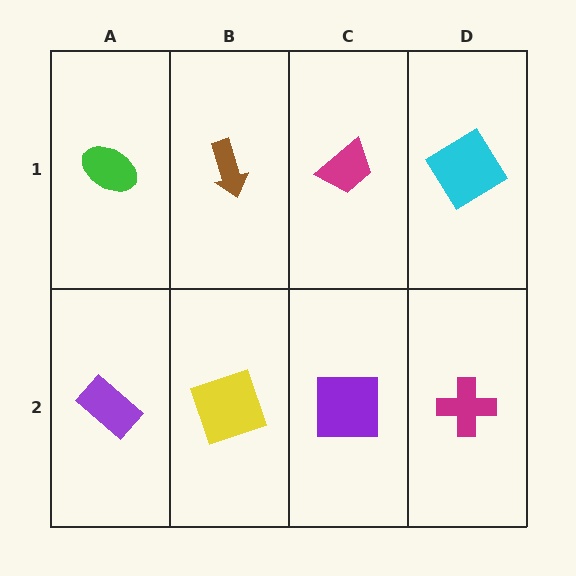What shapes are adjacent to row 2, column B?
A brown arrow (row 1, column B), a purple rectangle (row 2, column A), a purple square (row 2, column C).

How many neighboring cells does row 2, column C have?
3.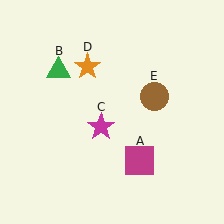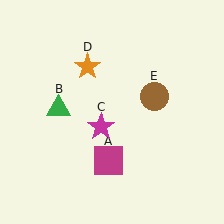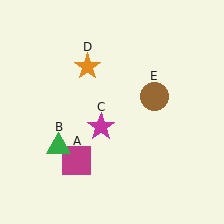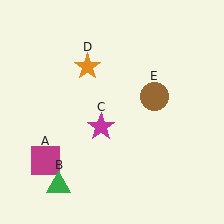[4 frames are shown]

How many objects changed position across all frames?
2 objects changed position: magenta square (object A), green triangle (object B).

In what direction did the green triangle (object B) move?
The green triangle (object B) moved down.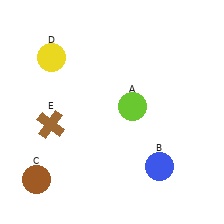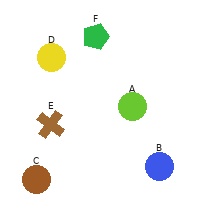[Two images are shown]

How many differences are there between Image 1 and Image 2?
There is 1 difference between the two images.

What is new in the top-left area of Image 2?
A green pentagon (F) was added in the top-left area of Image 2.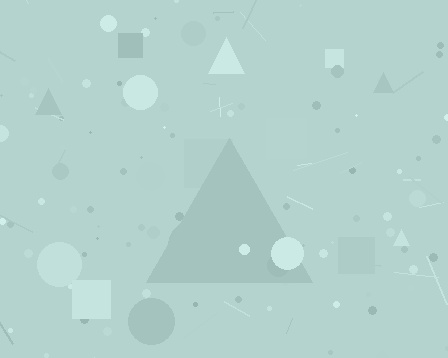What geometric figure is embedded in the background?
A triangle is embedded in the background.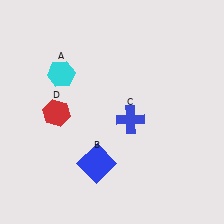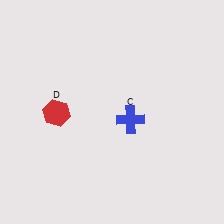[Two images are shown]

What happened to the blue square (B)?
The blue square (B) was removed in Image 2. It was in the bottom-left area of Image 1.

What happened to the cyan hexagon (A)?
The cyan hexagon (A) was removed in Image 2. It was in the top-left area of Image 1.